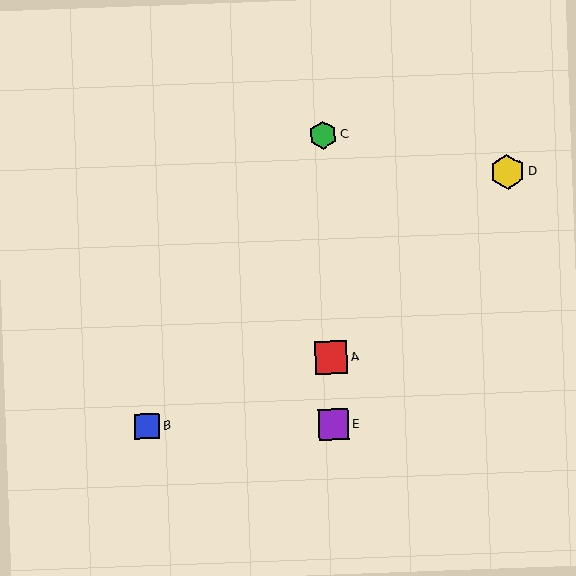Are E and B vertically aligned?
No, E is at x≈334 and B is at x≈147.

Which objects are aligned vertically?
Objects A, C, E are aligned vertically.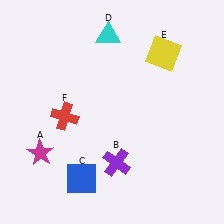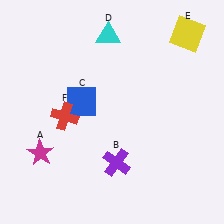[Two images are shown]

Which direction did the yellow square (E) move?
The yellow square (E) moved right.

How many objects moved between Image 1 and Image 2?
2 objects moved between the two images.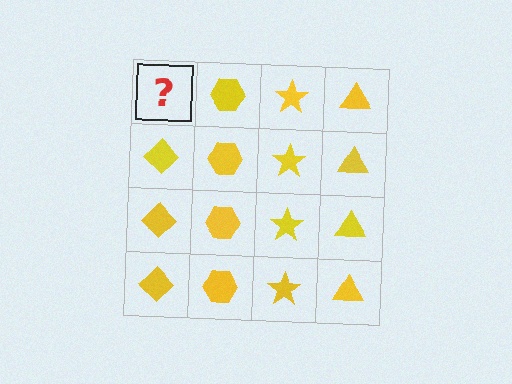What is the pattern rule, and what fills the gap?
The rule is that each column has a consistent shape. The gap should be filled with a yellow diamond.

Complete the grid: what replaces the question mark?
The question mark should be replaced with a yellow diamond.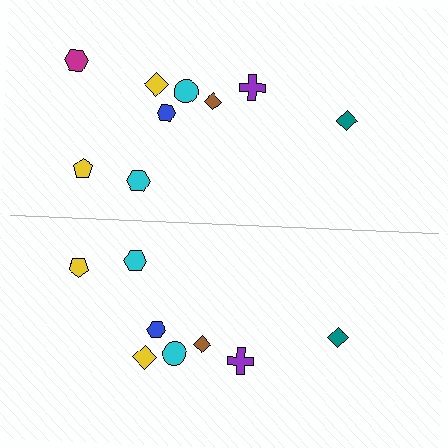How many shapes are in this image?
There are 17 shapes in this image.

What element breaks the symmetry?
A magenta hexagon is missing from the bottom side.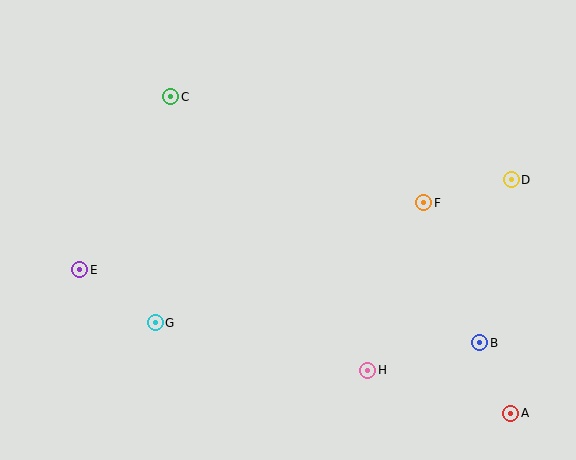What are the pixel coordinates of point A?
Point A is at (511, 413).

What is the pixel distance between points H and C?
The distance between H and C is 337 pixels.